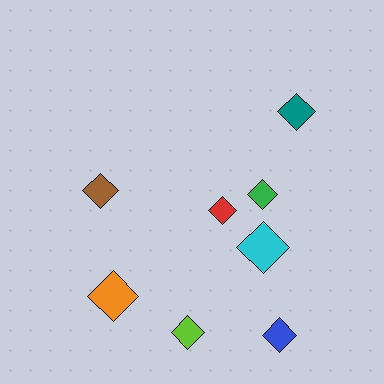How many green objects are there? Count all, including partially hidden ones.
There is 1 green object.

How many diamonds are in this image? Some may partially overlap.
There are 8 diamonds.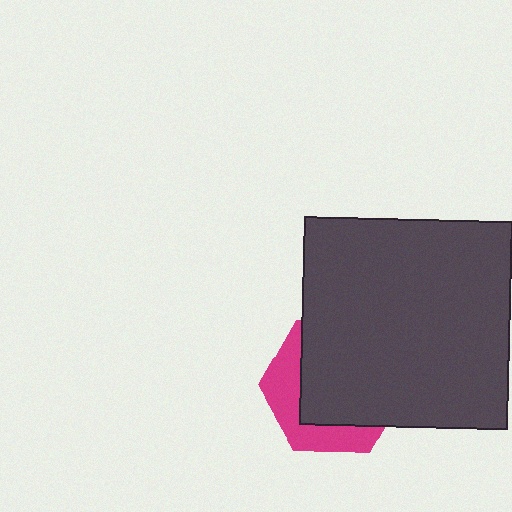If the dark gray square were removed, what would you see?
You would see the complete magenta hexagon.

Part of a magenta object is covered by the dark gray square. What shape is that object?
It is a hexagon.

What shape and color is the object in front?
The object in front is a dark gray square.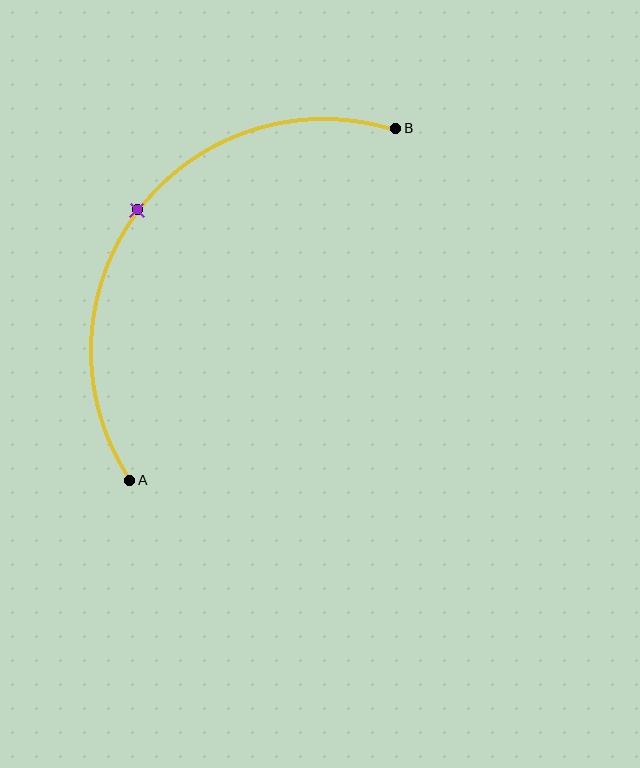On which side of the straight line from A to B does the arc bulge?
The arc bulges above and to the left of the straight line connecting A and B.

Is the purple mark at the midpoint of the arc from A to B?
Yes. The purple mark lies on the arc at equal arc-length from both A and B — it is the arc midpoint.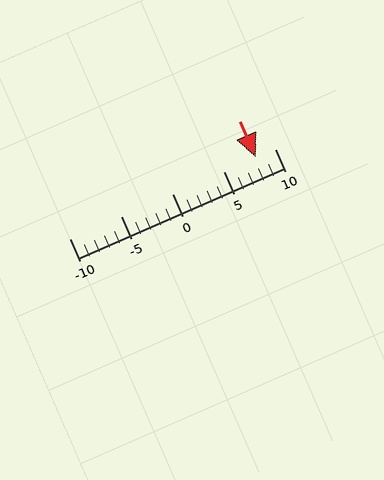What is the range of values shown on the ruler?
The ruler shows values from -10 to 10.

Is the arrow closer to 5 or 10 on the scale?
The arrow is closer to 10.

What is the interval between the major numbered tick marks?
The major tick marks are spaced 5 units apart.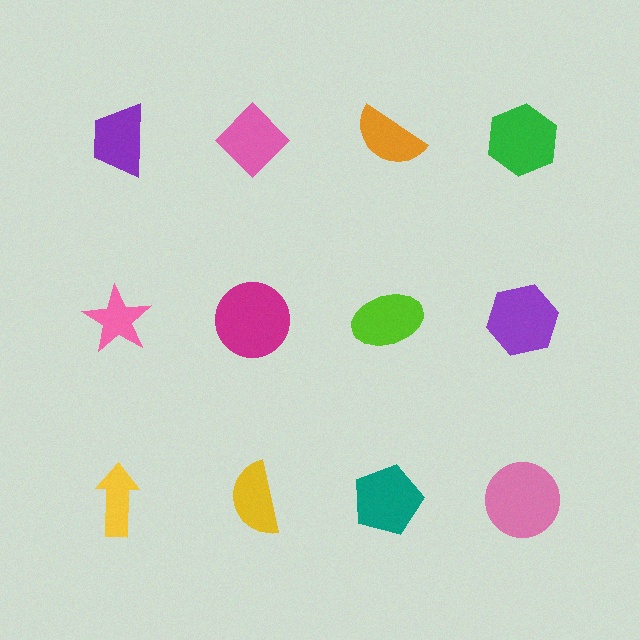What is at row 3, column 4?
A pink circle.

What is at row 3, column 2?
A yellow semicircle.